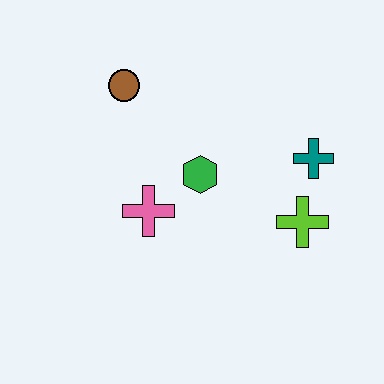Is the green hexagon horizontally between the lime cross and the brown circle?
Yes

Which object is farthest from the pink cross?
The teal cross is farthest from the pink cross.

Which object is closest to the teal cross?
The lime cross is closest to the teal cross.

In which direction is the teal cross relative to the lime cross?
The teal cross is above the lime cross.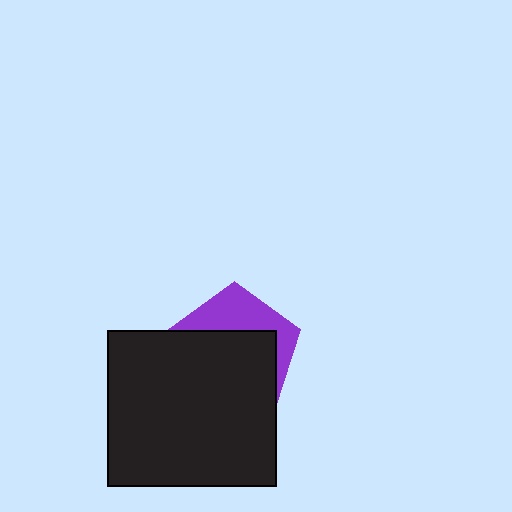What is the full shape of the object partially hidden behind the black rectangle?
The partially hidden object is a purple pentagon.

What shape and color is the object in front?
The object in front is a black rectangle.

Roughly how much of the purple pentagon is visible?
A small part of it is visible (roughly 35%).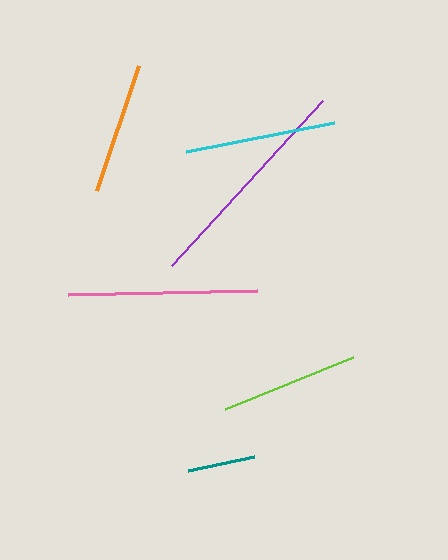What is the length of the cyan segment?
The cyan segment is approximately 150 pixels long.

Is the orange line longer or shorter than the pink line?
The pink line is longer than the orange line.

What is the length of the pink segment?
The pink segment is approximately 189 pixels long.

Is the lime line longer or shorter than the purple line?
The purple line is longer than the lime line.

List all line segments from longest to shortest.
From longest to shortest: purple, pink, cyan, lime, orange, teal.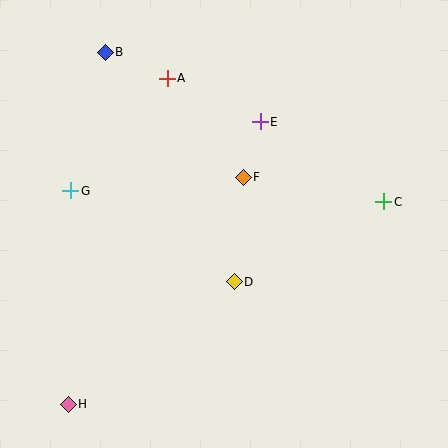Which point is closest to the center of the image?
Point F at (243, 177) is closest to the center.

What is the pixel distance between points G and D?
The distance between G and D is 187 pixels.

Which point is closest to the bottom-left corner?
Point H is closest to the bottom-left corner.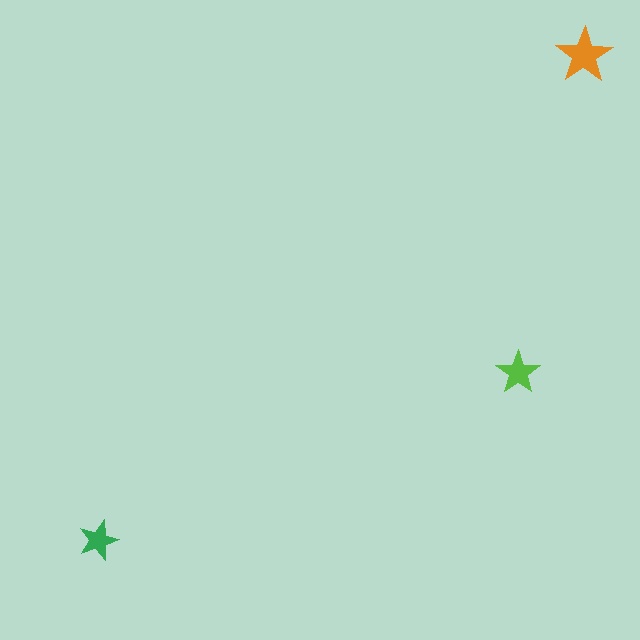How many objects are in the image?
There are 3 objects in the image.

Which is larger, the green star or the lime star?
The lime one.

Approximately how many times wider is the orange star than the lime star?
About 1.5 times wider.